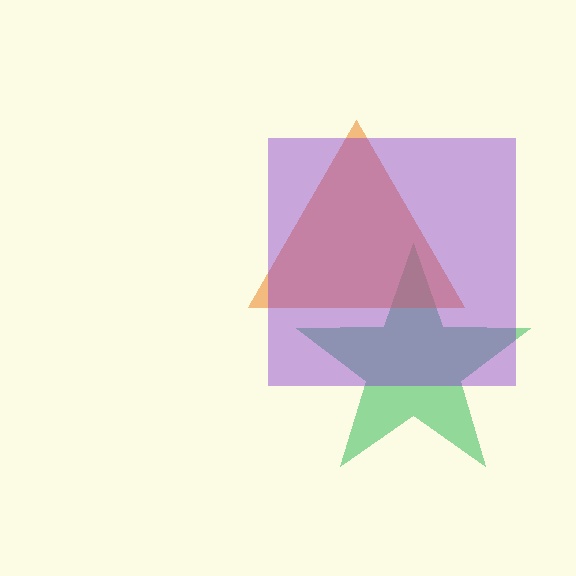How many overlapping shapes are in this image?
There are 3 overlapping shapes in the image.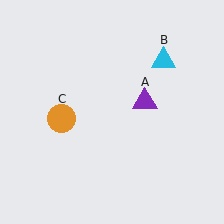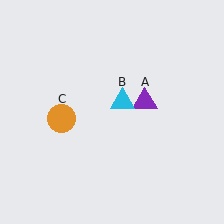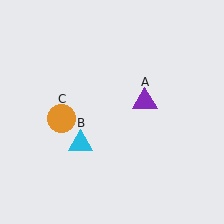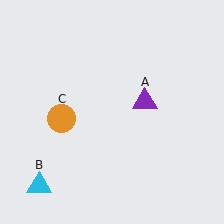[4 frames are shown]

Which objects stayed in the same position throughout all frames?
Purple triangle (object A) and orange circle (object C) remained stationary.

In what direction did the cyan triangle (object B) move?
The cyan triangle (object B) moved down and to the left.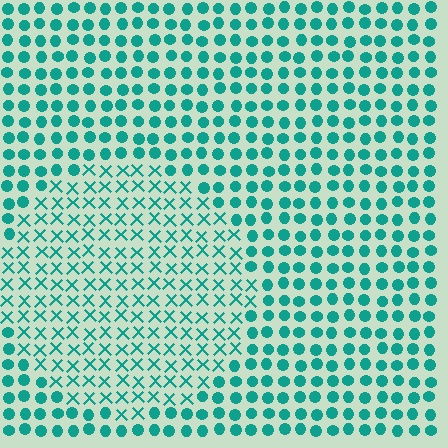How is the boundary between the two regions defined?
The boundary is defined by a change in element shape: X marks inside vs. circles outside. All elements share the same color and spacing.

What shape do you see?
I see a circle.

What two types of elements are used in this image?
The image uses X marks inside the circle region and circles outside it.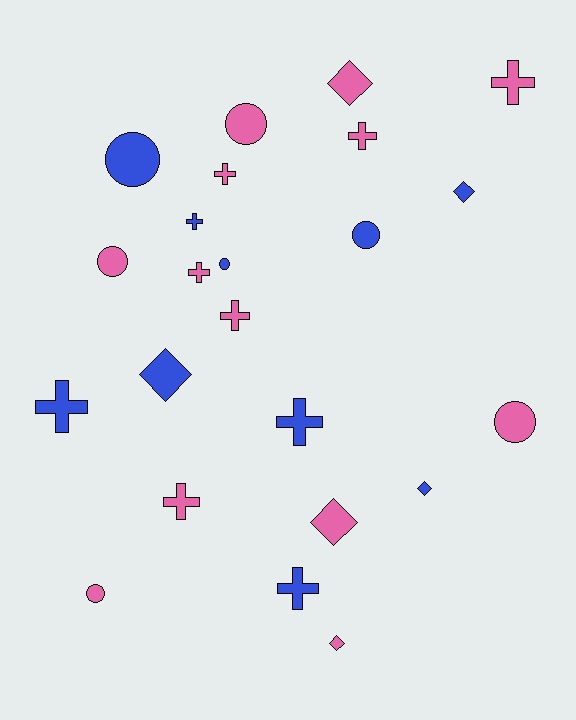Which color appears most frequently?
Pink, with 13 objects.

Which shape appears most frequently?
Cross, with 10 objects.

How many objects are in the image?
There are 23 objects.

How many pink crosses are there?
There are 6 pink crosses.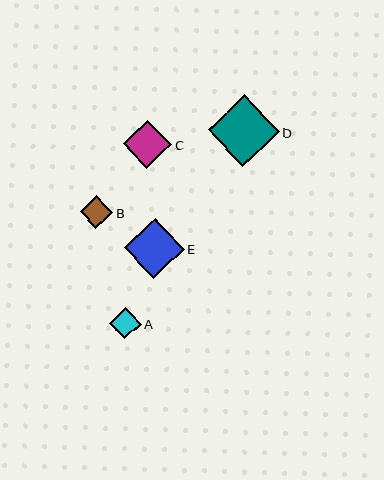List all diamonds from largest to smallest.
From largest to smallest: D, E, C, B, A.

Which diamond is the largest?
Diamond D is the largest with a size of approximately 71 pixels.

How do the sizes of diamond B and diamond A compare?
Diamond B and diamond A are approximately the same size.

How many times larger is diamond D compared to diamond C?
Diamond D is approximately 1.5 times the size of diamond C.